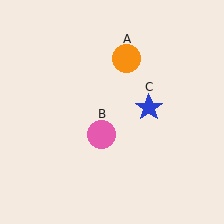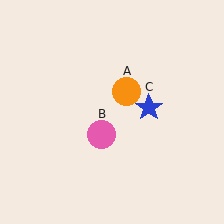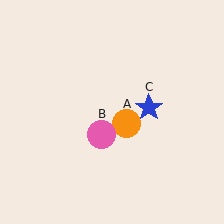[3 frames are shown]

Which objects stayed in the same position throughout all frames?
Pink circle (object B) and blue star (object C) remained stationary.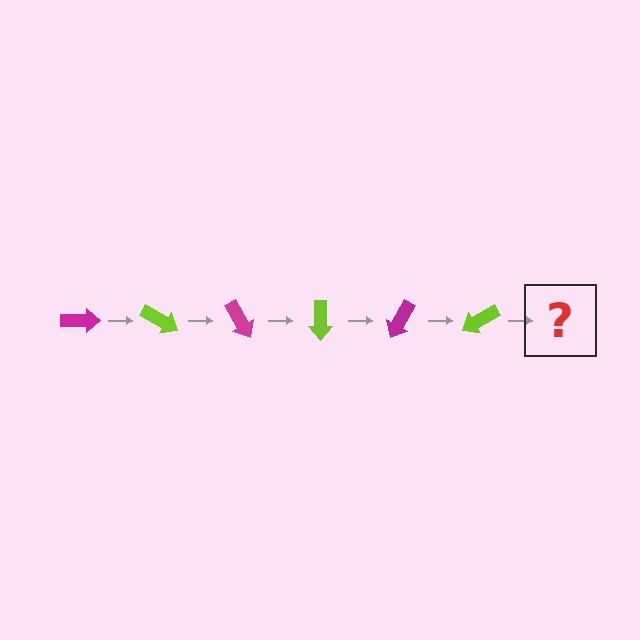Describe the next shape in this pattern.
It should be a magenta arrow, rotated 180 degrees from the start.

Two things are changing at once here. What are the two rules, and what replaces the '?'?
The two rules are that it rotates 30 degrees each step and the color cycles through magenta and lime. The '?' should be a magenta arrow, rotated 180 degrees from the start.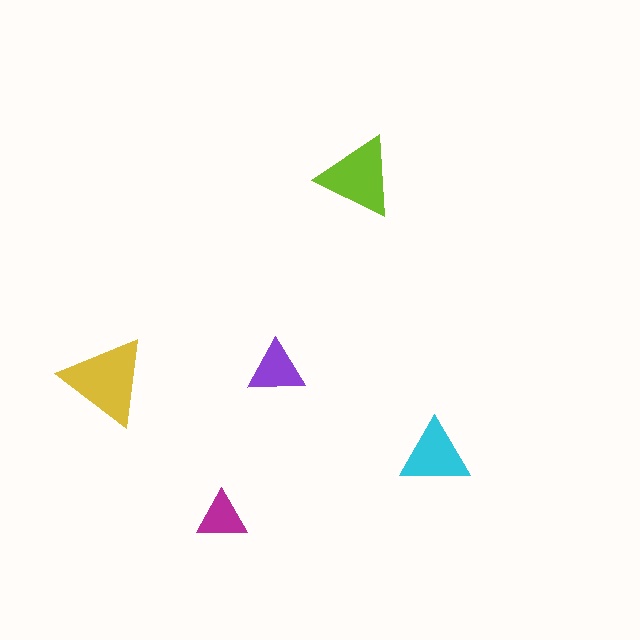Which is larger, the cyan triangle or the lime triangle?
The lime one.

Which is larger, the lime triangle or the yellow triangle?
The yellow one.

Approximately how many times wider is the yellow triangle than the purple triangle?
About 1.5 times wider.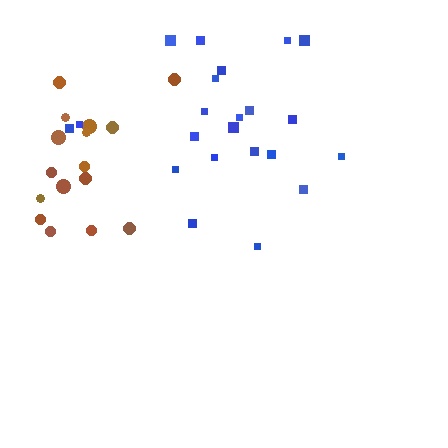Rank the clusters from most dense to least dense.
brown, blue.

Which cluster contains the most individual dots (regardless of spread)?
Blue (22).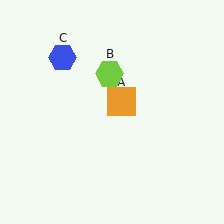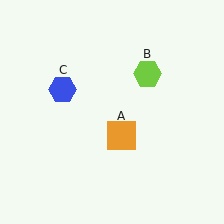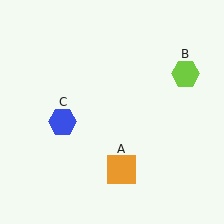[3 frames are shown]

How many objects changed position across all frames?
3 objects changed position: orange square (object A), lime hexagon (object B), blue hexagon (object C).